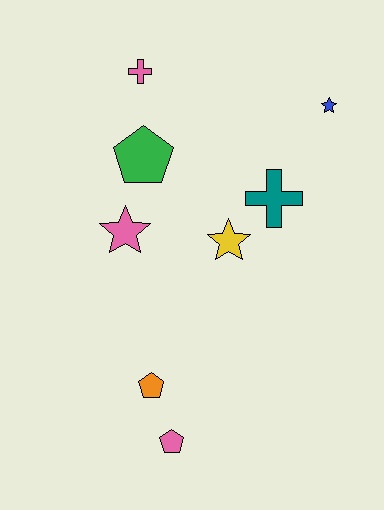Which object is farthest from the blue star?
The pink pentagon is farthest from the blue star.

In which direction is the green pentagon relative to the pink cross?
The green pentagon is below the pink cross.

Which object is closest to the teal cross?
The yellow star is closest to the teal cross.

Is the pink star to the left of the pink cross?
Yes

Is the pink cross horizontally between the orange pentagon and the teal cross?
No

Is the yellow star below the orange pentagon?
No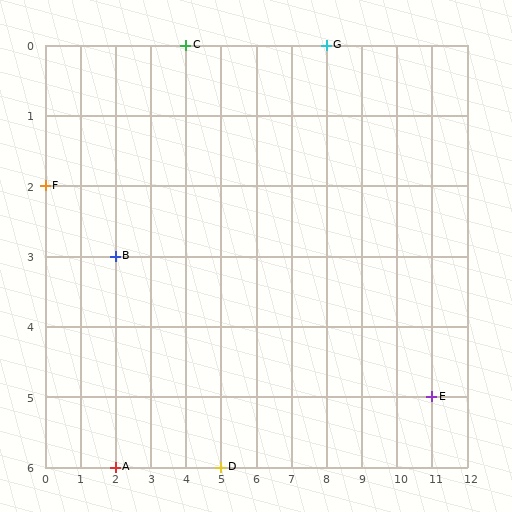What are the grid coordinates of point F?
Point F is at grid coordinates (0, 2).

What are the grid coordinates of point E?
Point E is at grid coordinates (11, 5).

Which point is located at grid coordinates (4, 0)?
Point C is at (4, 0).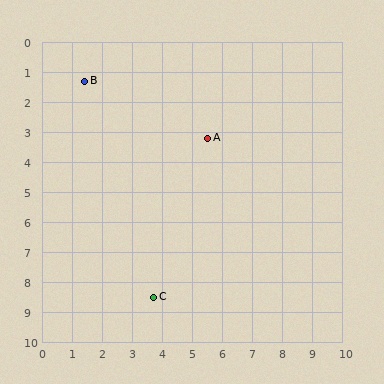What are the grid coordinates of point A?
Point A is at approximately (5.5, 3.2).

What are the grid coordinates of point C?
Point C is at approximately (3.7, 8.5).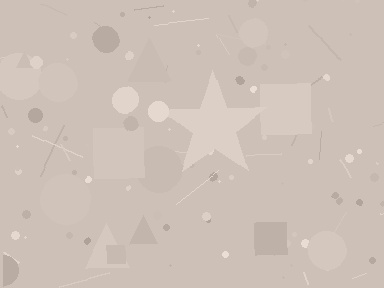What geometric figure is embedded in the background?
A star is embedded in the background.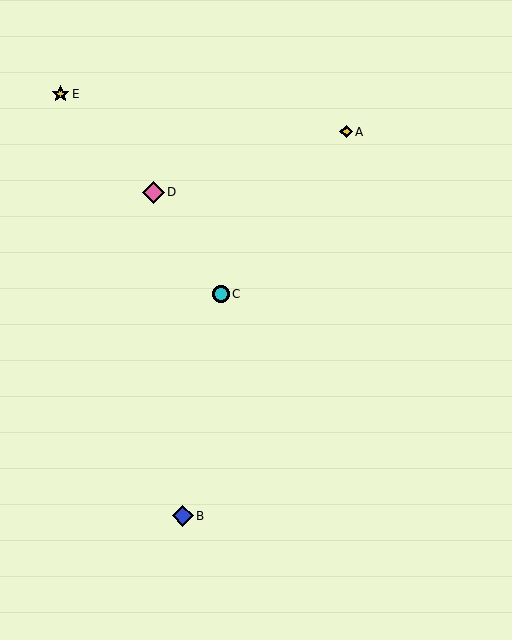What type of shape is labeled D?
Shape D is a pink diamond.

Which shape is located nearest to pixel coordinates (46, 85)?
The yellow star (labeled E) at (60, 94) is nearest to that location.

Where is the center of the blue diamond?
The center of the blue diamond is at (183, 516).